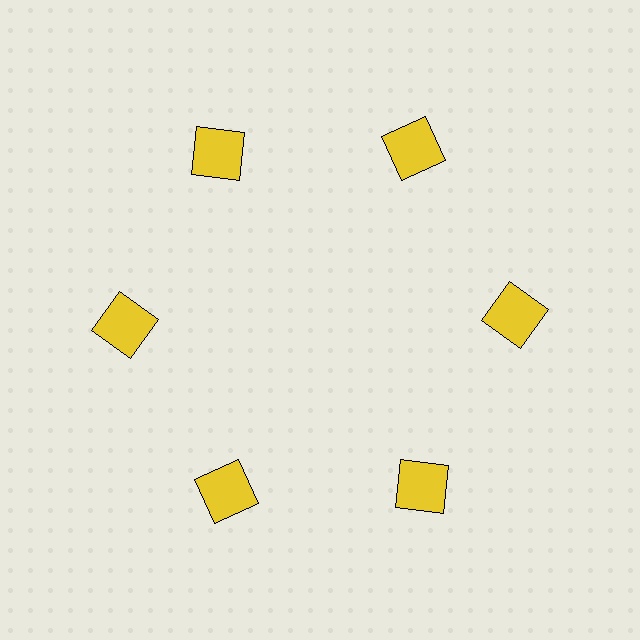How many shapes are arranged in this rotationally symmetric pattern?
There are 6 shapes, arranged in 6 groups of 1.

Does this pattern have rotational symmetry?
Yes, this pattern has 6-fold rotational symmetry. It looks the same after rotating 60 degrees around the center.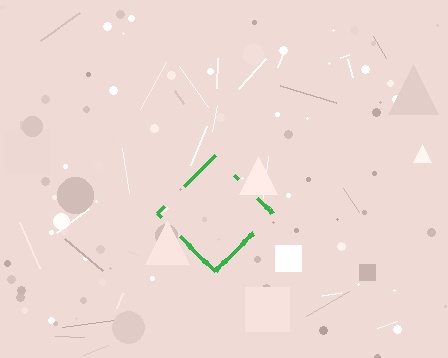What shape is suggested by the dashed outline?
The dashed outline suggests a diamond.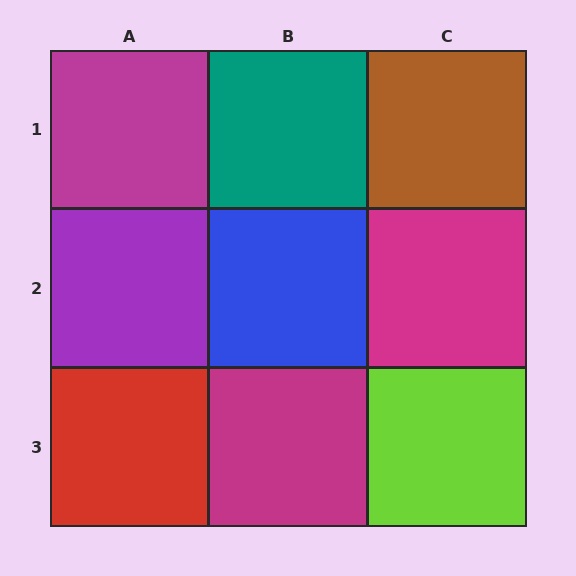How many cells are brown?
1 cell is brown.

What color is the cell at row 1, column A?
Magenta.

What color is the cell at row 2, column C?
Magenta.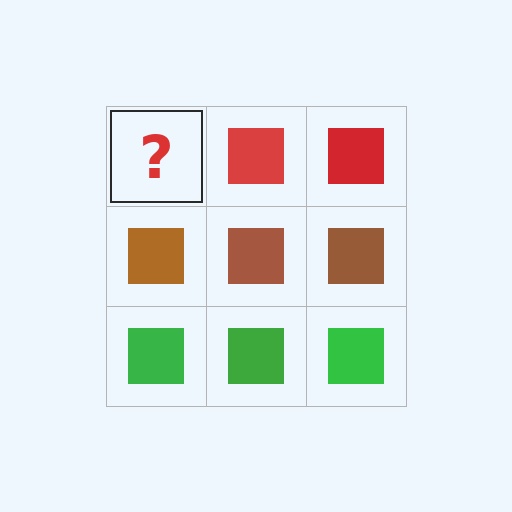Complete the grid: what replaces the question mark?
The question mark should be replaced with a red square.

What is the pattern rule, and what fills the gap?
The rule is that each row has a consistent color. The gap should be filled with a red square.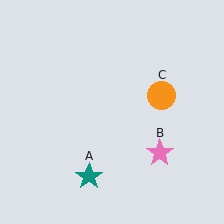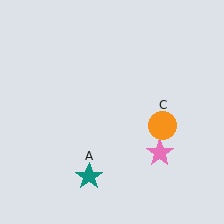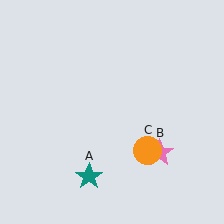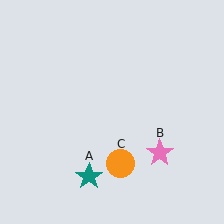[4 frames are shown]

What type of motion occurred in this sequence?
The orange circle (object C) rotated clockwise around the center of the scene.